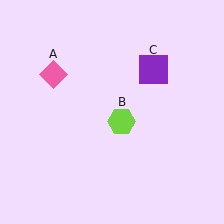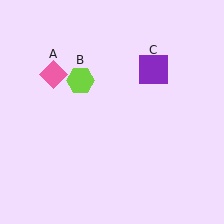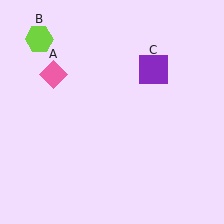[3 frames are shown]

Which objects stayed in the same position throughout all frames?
Pink diamond (object A) and purple square (object C) remained stationary.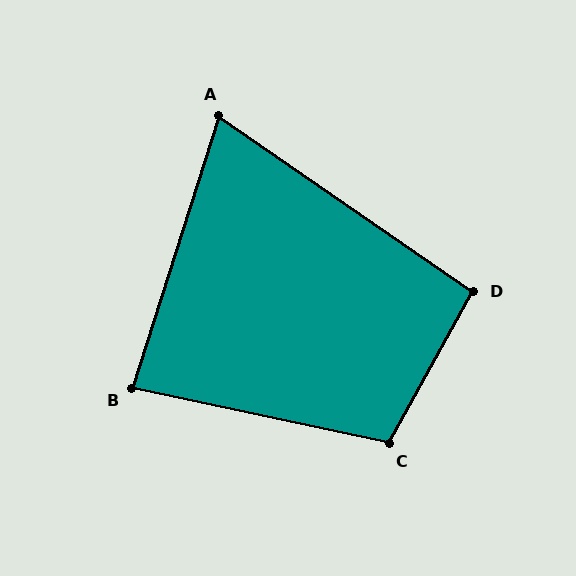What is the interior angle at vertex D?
Approximately 96 degrees (obtuse).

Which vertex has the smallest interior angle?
A, at approximately 73 degrees.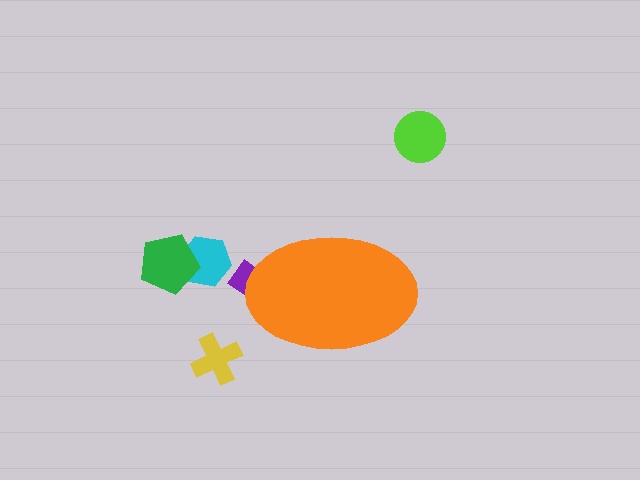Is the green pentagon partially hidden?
No, the green pentagon is fully visible.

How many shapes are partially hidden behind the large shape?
1 shape is partially hidden.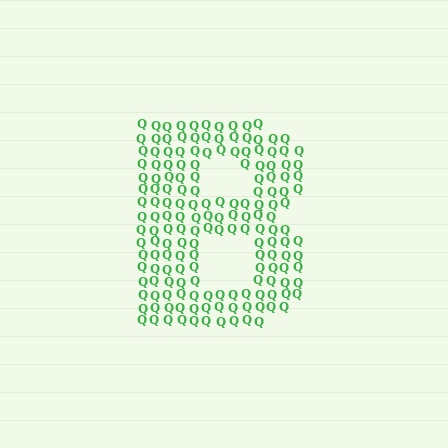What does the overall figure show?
The overall figure shows the letter B.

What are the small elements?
The small elements are letter Q's.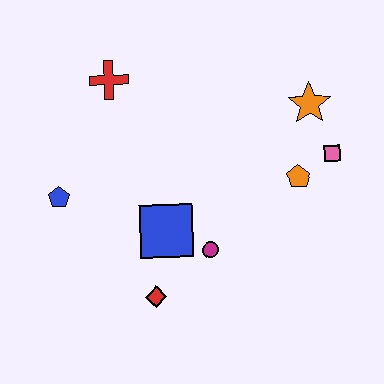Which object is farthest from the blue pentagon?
The pink square is farthest from the blue pentagon.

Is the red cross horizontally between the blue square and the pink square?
No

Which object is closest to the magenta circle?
The blue square is closest to the magenta circle.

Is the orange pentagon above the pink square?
No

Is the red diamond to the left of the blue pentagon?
No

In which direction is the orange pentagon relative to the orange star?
The orange pentagon is below the orange star.